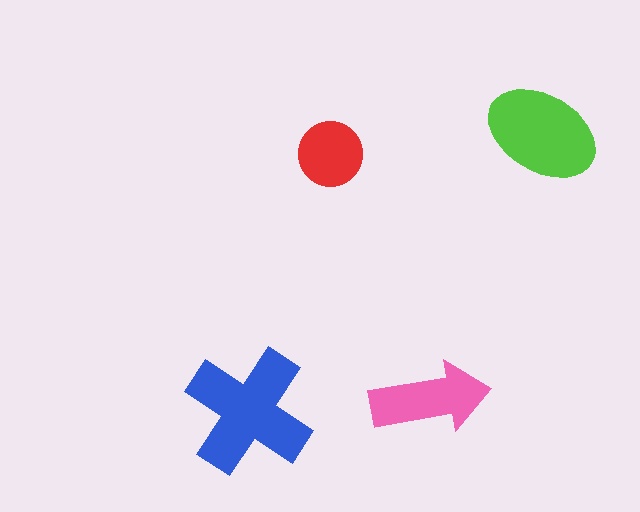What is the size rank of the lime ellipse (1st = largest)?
2nd.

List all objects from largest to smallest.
The blue cross, the lime ellipse, the pink arrow, the red circle.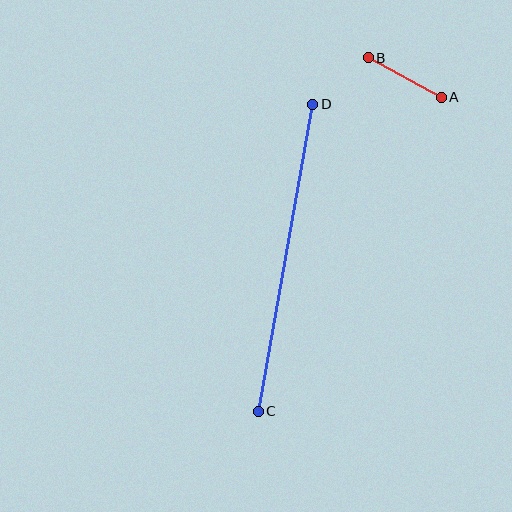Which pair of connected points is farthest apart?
Points C and D are farthest apart.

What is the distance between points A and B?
The distance is approximately 83 pixels.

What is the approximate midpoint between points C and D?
The midpoint is at approximately (286, 258) pixels.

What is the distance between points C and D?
The distance is approximately 312 pixels.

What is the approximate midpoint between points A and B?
The midpoint is at approximately (405, 77) pixels.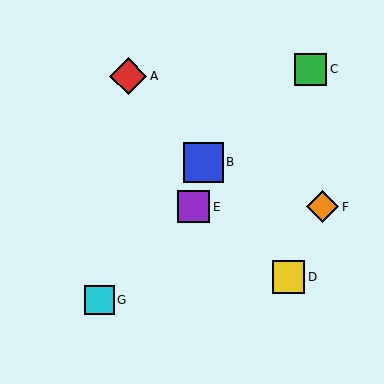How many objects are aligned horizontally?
2 objects (E, F) are aligned horizontally.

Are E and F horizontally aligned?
Yes, both are at y≈207.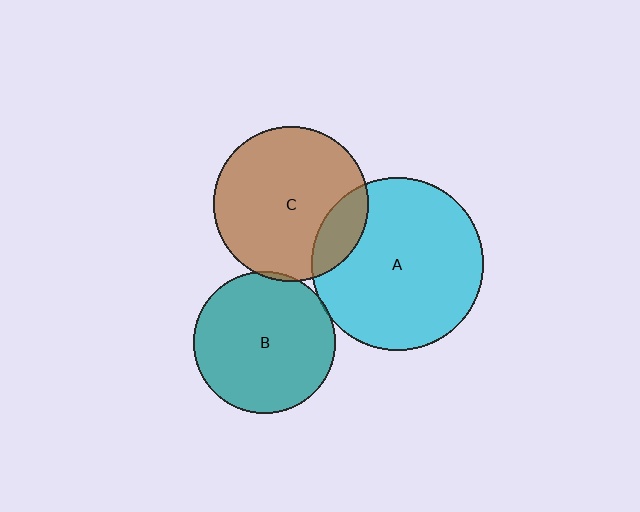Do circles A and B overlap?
Yes.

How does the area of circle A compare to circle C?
Approximately 1.2 times.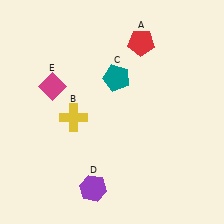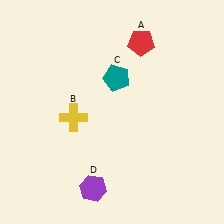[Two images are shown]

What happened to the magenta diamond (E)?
The magenta diamond (E) was removed in Image 2. It was in the top-left area of Image 1.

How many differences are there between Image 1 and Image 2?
There is 1 difference between the two images.